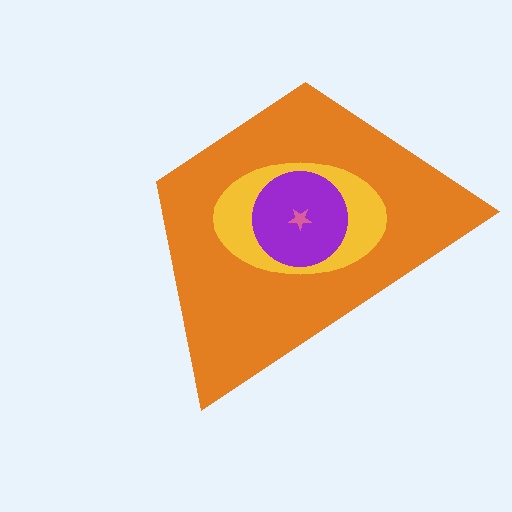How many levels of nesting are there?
4.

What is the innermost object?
The pink star.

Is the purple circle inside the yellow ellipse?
Yes.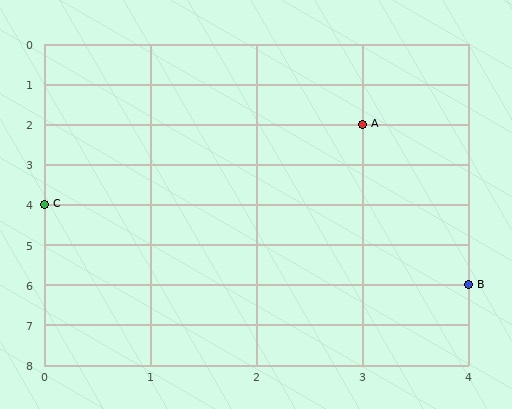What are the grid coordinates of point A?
Point A is at grid coordinates (3, 2).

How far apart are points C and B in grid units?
Points C and B are 4 columns and 2 rows apart (about 4.5 grid units diagonally).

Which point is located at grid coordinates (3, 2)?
Point A is at (3, 2).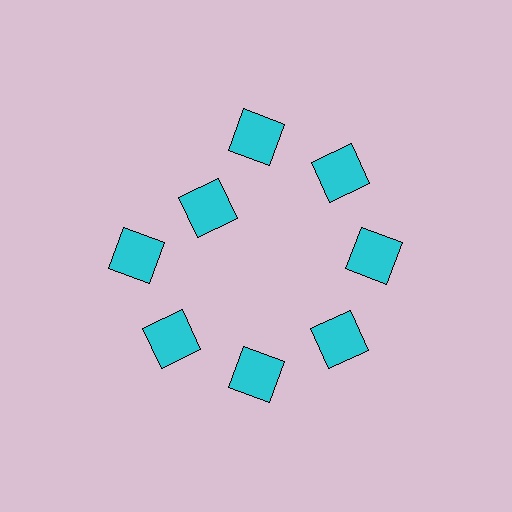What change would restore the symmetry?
The symmetry would be restored by moving it outward, back onto the ring so that all 8 squares sit at equal angles and equal distance from the center.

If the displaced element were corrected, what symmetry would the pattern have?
It would have 8-fold rotational symmetry — the pattern would map onto itself every 45 degrees.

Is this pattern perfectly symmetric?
No. The 8 cyan squares are arranged in a ring, but one element near the 10 o'clock position is pulled inward toward the center, breaking the 8-fold rotational symmetry.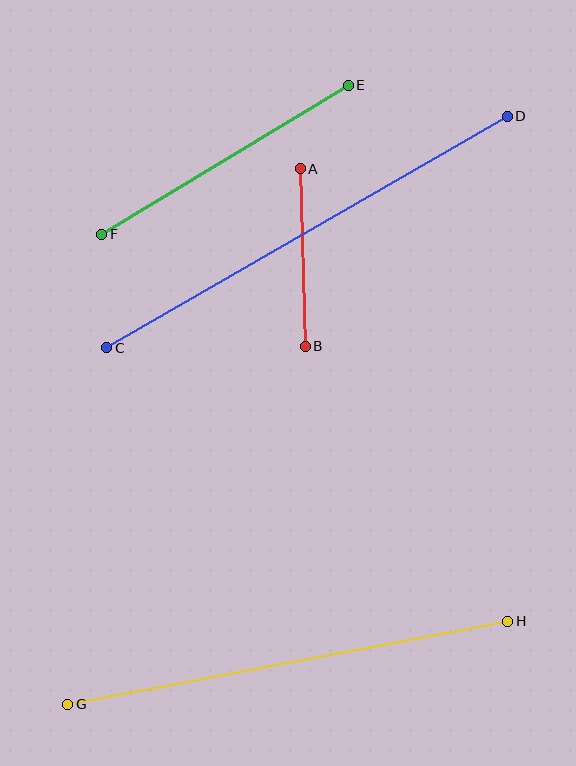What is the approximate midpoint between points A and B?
The midpoint is at approximately (303, 258) pixels.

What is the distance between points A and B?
The distance is approximately 177 pixels.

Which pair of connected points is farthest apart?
Points C and D are farthest apart.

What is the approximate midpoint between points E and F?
The midpoint is at approximately (225, 160) pixels.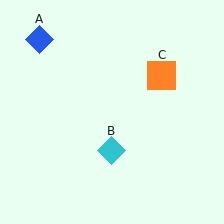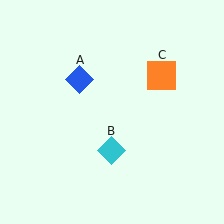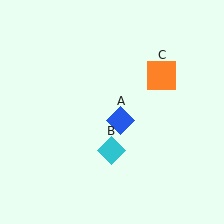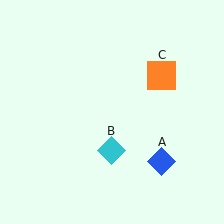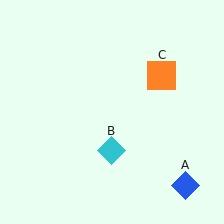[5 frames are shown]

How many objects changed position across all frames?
1 object changed position: blue diamond (object A).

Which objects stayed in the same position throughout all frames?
Cyan diamond (object B) and orange square (object C) remained stationary.